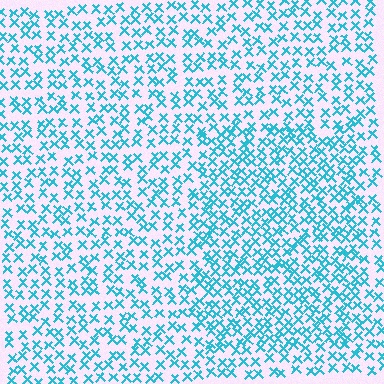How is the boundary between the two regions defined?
The boundary is defined by a change in element density (approximately 1.5x ratio). All elements are the same color, size, and shape.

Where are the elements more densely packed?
The elements are more densely packed inside the rectangle boundary.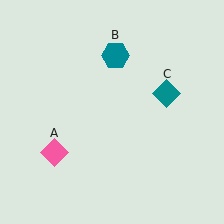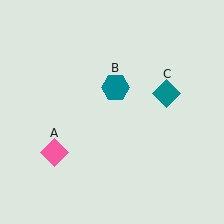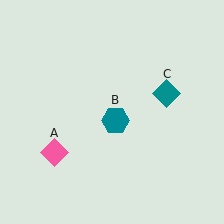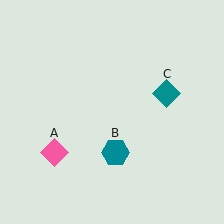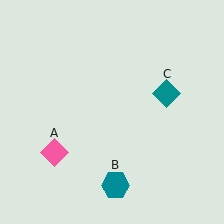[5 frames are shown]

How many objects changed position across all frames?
1 object changed position: teal hexagon (object B).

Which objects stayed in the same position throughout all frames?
Pink diamond (object A) and teal diamond (object C) remained stationary.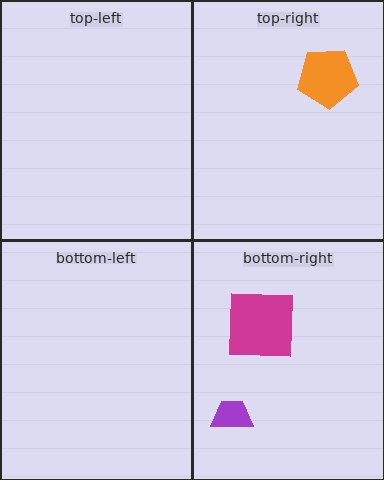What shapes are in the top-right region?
The orange pentagon.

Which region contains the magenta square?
The bottom-right region.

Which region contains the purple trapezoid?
The bottom-right region.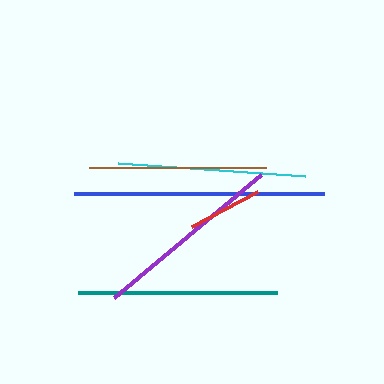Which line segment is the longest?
The blue line is the longest at approximately 250 pixels.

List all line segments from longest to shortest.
From longest to shortest: blue, teal, purple, cyan, brown, red.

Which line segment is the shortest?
The red line is the shortest at approximately 74 pixels.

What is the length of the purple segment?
The purple segment is approximately 191 pixels long.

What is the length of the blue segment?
The blue segment is approximately 250 pixels long.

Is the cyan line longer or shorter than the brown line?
The cyan line is longer than the brown line.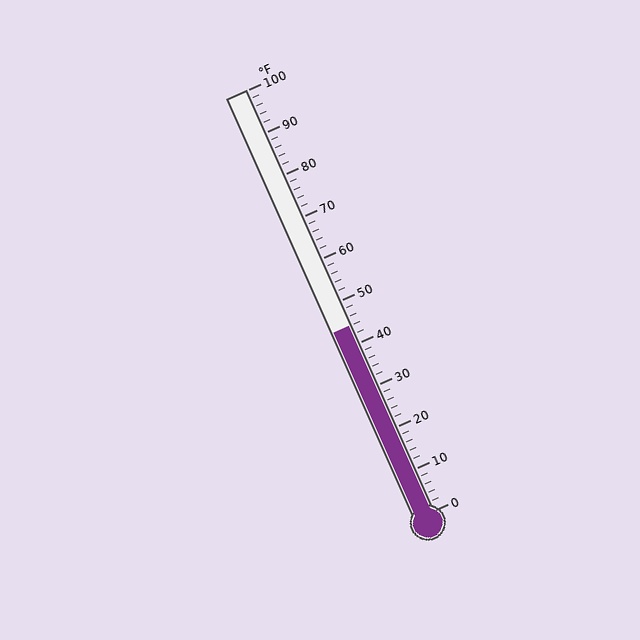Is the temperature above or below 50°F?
The temperature is below 50°F.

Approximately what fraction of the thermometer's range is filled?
The thermometer is filled to approximately 45% of its range.